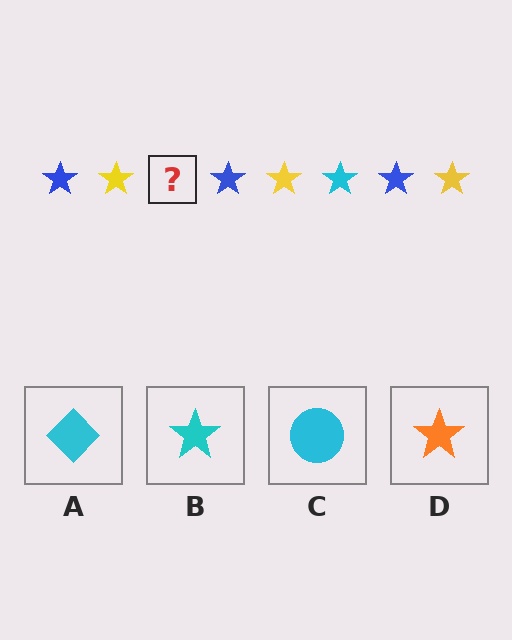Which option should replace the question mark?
Option B.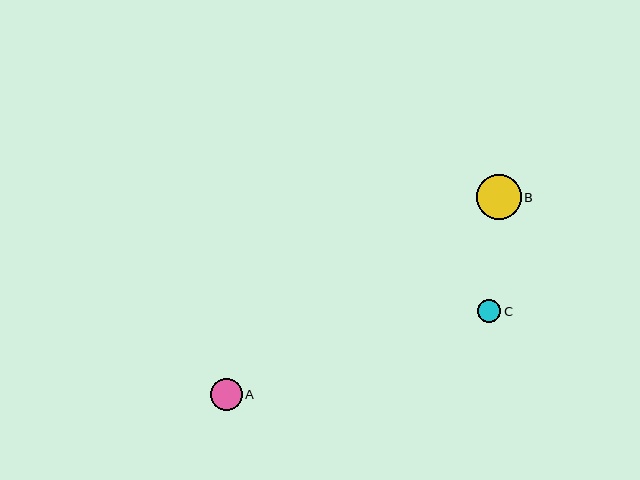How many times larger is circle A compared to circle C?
Circle A is approximately 1.4 times the size of circle C.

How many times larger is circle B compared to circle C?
Circle B is approximately 1.9 times the size of circle C.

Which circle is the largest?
Circle B is the largest with a size of approximately 45 pixels.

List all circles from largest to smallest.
From largest to smallest: B, A, C.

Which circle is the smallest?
Circle C is the smallest with a size of approximately 23 pixels.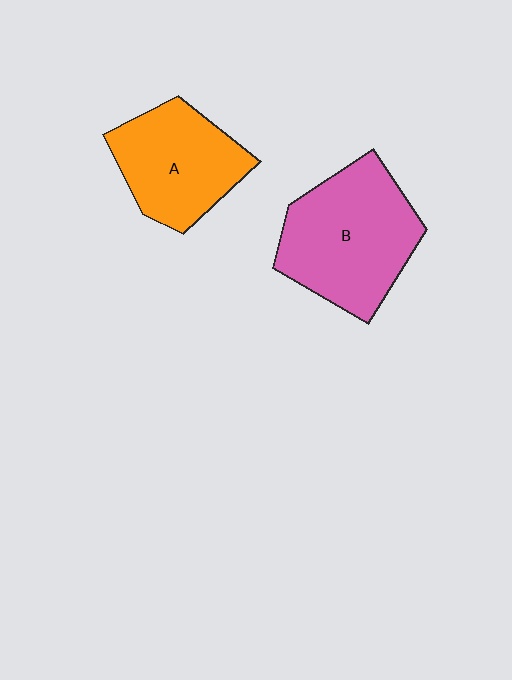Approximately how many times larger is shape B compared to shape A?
Approximately 1.3 times.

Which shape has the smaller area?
Shape A (orange).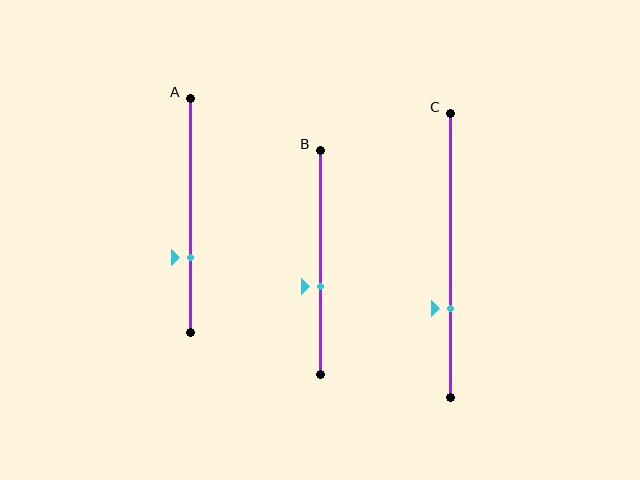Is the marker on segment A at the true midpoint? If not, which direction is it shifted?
No, the marker on segment A is shifted downward by about 18% of the segment length.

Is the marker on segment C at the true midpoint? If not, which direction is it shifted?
No, the marker on segment C is shifted downward by about 19% of the segment length.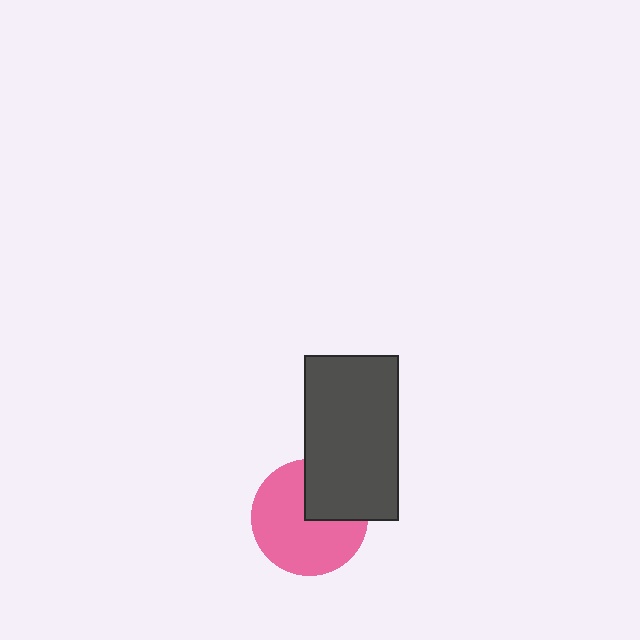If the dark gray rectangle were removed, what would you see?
You would see the complete pink circle.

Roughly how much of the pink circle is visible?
Most of it is visible (roughly 69%).